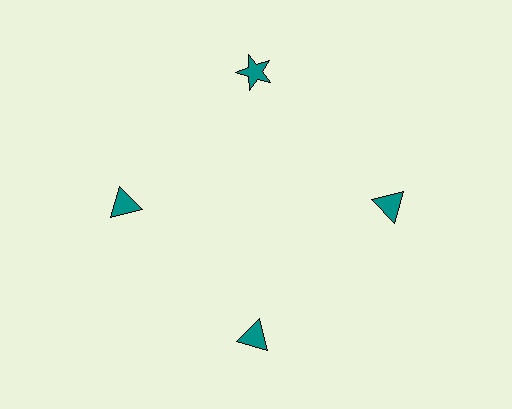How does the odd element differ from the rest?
It has a different shape: star instead of triangle.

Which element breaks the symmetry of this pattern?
The teal star at roughly the 12 o'clock position breaks the symmetry. All other shapes are teal triangles.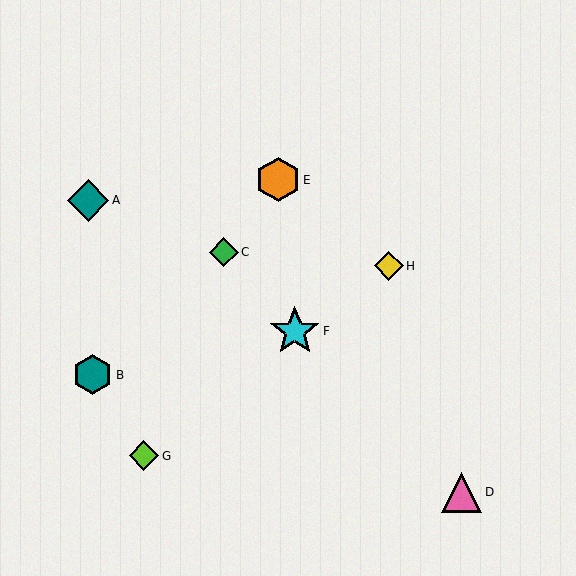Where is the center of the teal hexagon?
The center of the teal hexagon is at (93, 375).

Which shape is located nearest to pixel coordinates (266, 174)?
The orange hexagon (labeled E) at (278, 180) is nearest to that location.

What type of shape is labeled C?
Shape C is a green diamond.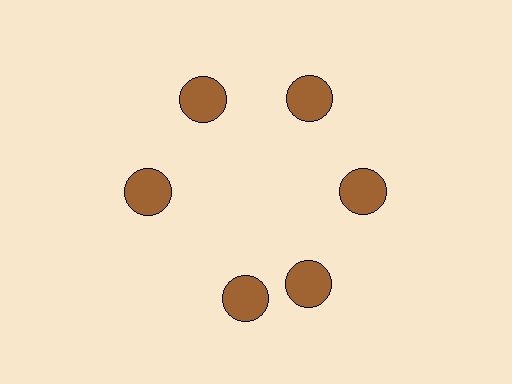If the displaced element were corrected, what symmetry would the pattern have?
It would have 6-fold rotational symmetry — the pattern would map onto itself every 60 degrees.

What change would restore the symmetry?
The symmetry would be restored by rotating it back into even spacing with its neighbors so that all 6 circles sit at equal angles and equal distance from the center.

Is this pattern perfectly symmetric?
No. The 6 brown circles are arranged in a ring, but one element near the 7 o'clock position is rotated out of alignment along the ring, breaking the 6-fold rotational symmetry.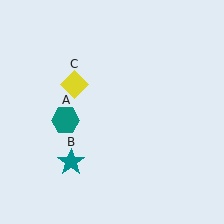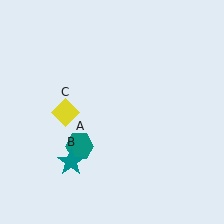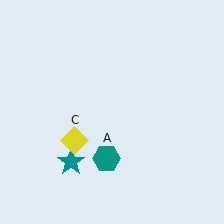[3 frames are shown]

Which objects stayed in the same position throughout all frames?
Teal star (object B) remained stationary.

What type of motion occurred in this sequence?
The teal hexagon (object A), yellow diamond (object C) rotated counterclockwise around the center of the scene.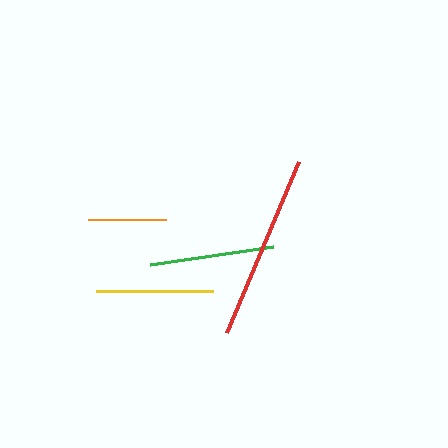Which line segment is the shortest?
The orange line is the shortest at approximately 78 pixels.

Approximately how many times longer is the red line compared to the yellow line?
The red line is approximately 1.6 times the length of the yellow line.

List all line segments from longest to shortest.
From longest to shortest: red, green, yellow, orange.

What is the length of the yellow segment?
The yellow segment is approximately 117 pixels long.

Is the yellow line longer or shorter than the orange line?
The yellow line is longer than the orange line.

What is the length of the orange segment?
The orange segment is approximately 78 pixels long.